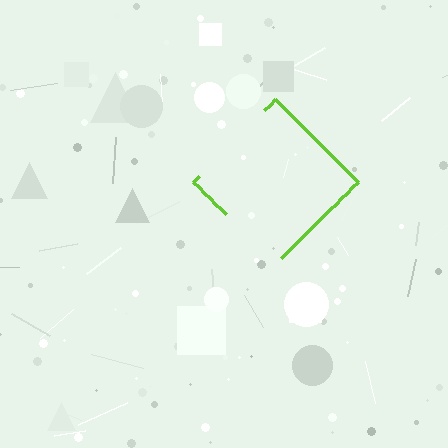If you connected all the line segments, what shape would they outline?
They would outline a diamond.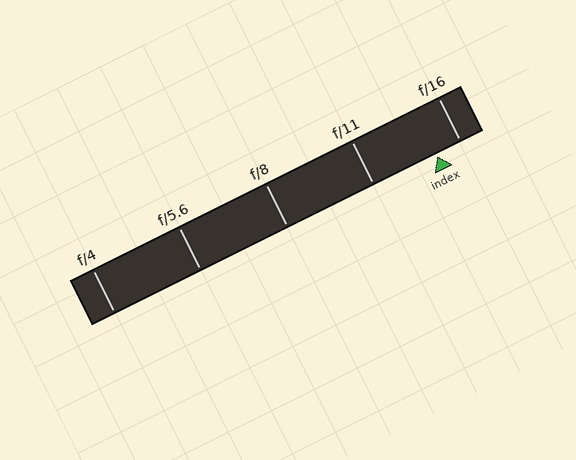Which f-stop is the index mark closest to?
The index mark is closest to f/16.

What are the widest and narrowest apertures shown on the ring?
The widest aperture shown is f/4 and the narrowest is f/16.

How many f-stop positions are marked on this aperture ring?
There are 5 f-stop positions marked.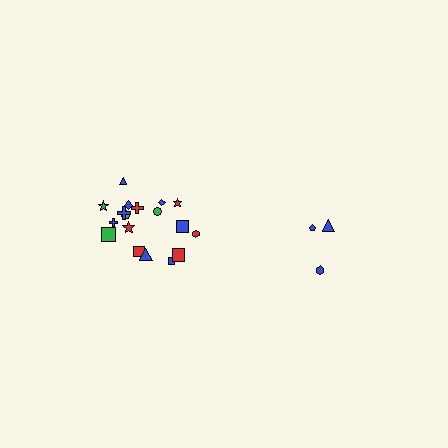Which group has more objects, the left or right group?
The left group.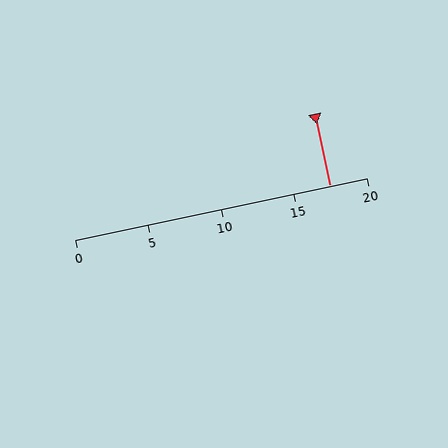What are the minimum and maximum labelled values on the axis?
The axis runs from 0 to 20.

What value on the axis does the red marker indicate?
The marker indicates approximately 17.5.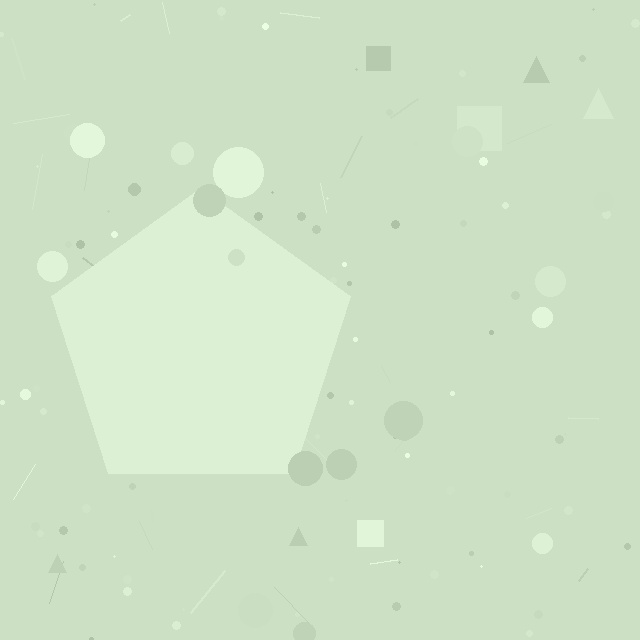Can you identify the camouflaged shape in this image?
The camouflaged shape is a pentagon.